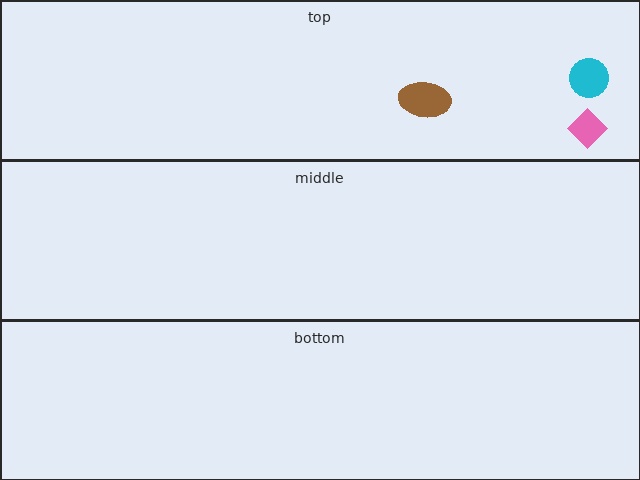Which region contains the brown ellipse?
The top region.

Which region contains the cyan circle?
The top region.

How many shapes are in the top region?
3.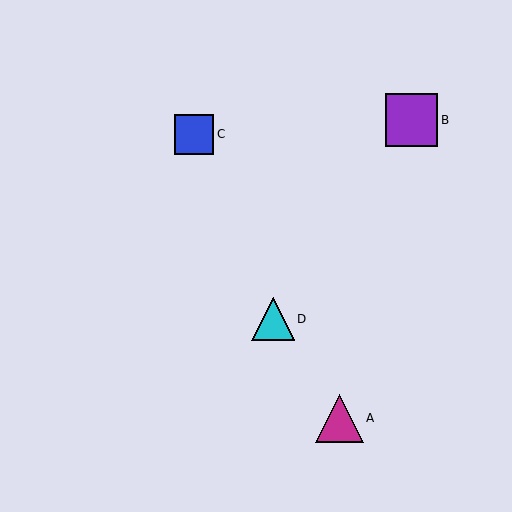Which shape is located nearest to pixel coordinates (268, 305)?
The cyan triangle (labeled D) at (273, 319) is nearest to that location.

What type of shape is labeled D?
Shape D is a cyan triangle.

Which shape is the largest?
The purple square (labeled B) is the largest.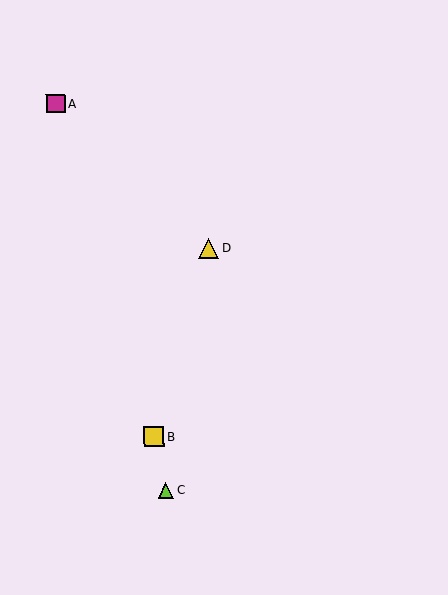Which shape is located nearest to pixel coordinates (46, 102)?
The magenta square (labeled A) at (56, 103) is nearest to that location.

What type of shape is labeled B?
Shape B is a yellow square.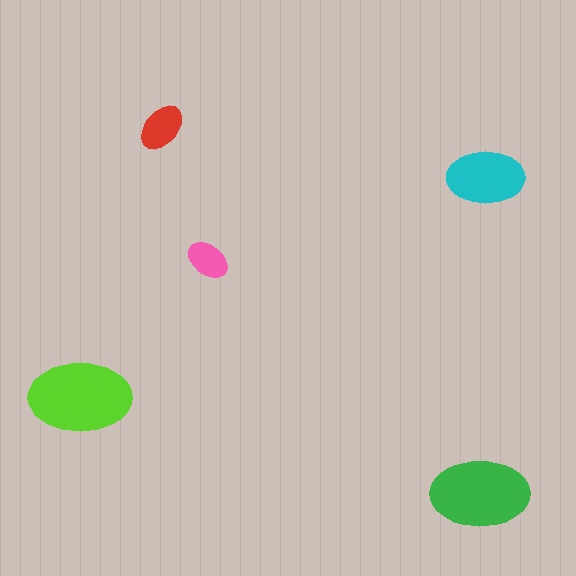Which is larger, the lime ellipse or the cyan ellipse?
The lime one.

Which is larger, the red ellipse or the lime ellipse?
The lime one.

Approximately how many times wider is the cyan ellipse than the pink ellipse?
About 2 times wider.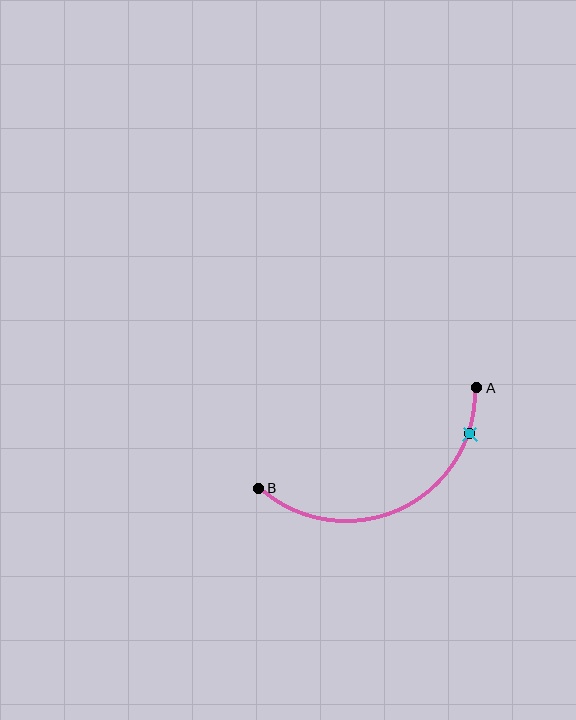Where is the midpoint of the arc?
The arc midpoint is the point on the curve farthest from the straight line joining A and B. It sits below that line.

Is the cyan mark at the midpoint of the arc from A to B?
No. The cyan mark lies on the arc but is closer to endpoint A. The arc midpoint would be at the point on the curve equidistant along the arc from both A and B.